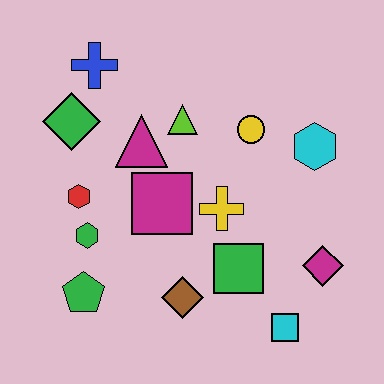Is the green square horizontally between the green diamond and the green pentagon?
No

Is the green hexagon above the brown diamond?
Yes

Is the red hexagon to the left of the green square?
Yes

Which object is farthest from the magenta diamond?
The blue cross is farthest from the magenta diamond.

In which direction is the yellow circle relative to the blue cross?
The yellow circle is to the right of the blue cross.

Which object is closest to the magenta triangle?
The lime triangle is closest to the magenta triangle.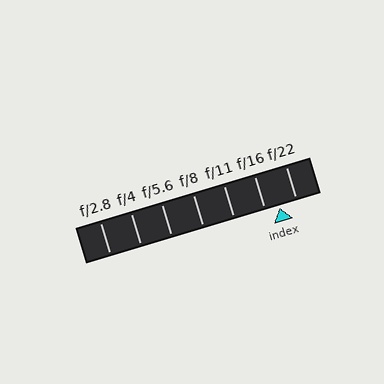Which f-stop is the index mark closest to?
The index mark is closest to f/16.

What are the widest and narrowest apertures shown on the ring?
The widest aperture shown is f/2.8 and the narrowest is f/22.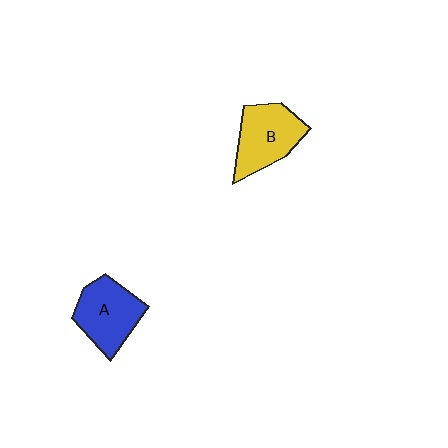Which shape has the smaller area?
Shape A (blue).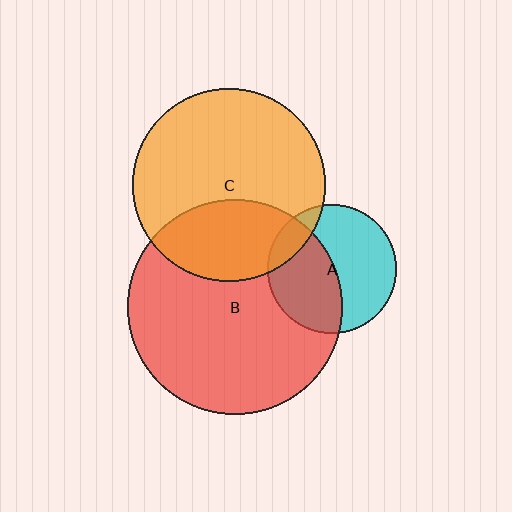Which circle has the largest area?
Circle B (red).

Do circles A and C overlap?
Yes.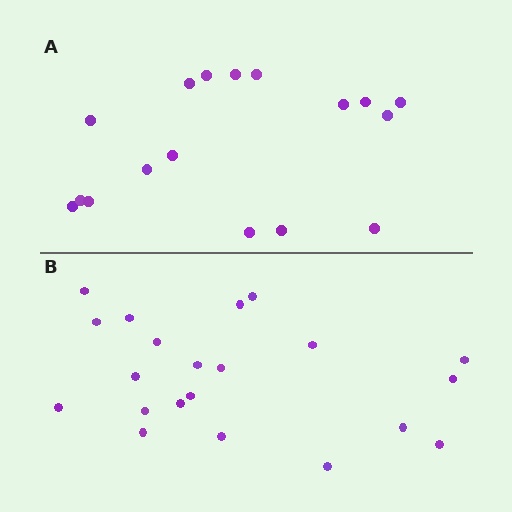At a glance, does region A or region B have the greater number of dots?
Region B (the bottom region) has more dots.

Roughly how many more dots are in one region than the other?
Region B has about 4 more dots than region A.